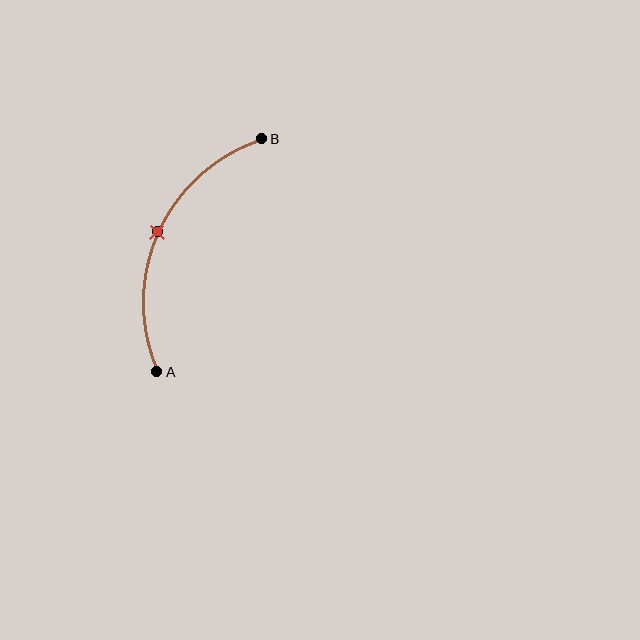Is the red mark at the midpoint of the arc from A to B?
Yes. The red mark lies on the arc at equal arc-length from both A and B — it is the arc midpoint.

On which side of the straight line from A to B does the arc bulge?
The arc bulges to the left of the straight line connecting A and B.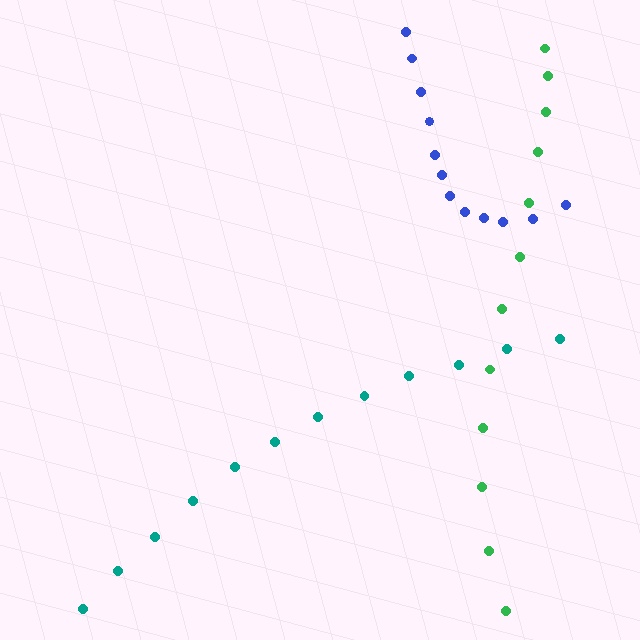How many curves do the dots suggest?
There are 3 distinct paths.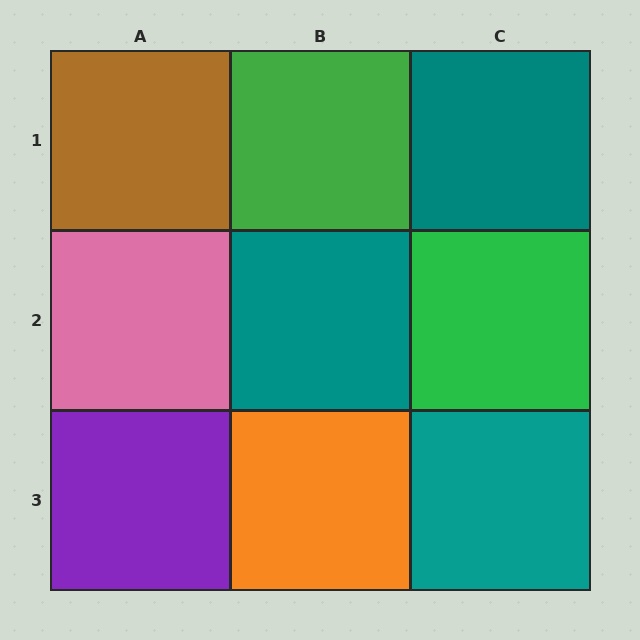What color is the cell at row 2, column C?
Green.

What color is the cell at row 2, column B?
Teal.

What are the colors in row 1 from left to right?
Brown, green, teal.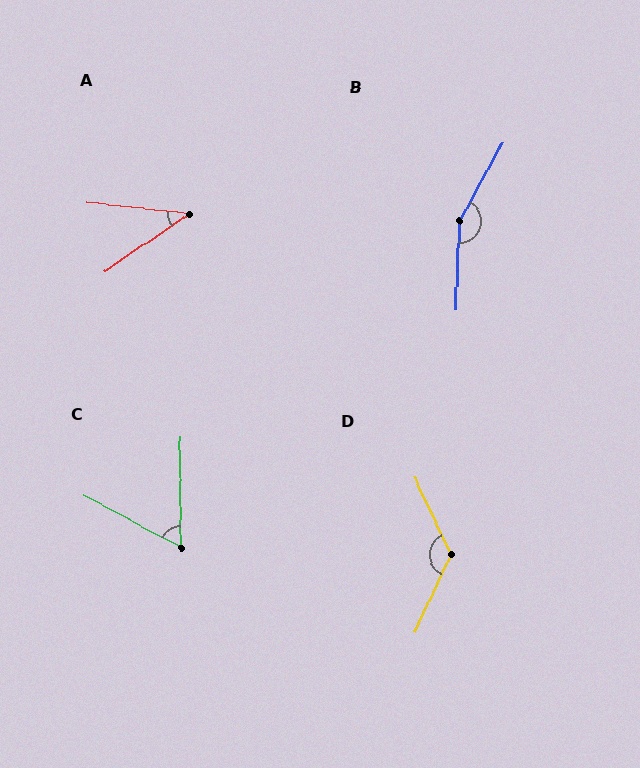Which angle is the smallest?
A, at approximately 40 degrees.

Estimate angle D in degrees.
Approximately 129 degrees.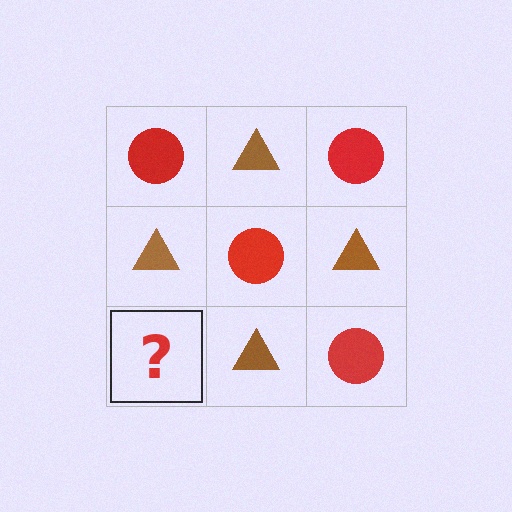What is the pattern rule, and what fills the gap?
The rule is that it alternates red circle and brown triangle in a checkerboard pattern. The gap should be filled with a red circle.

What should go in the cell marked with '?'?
The missing cell should contain a red circle.